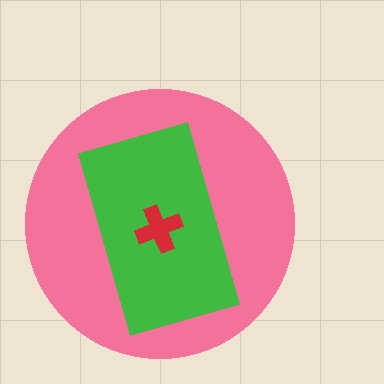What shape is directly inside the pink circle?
The green rectangle.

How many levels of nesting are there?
3.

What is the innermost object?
The red cross.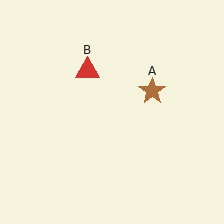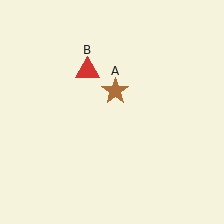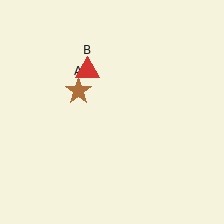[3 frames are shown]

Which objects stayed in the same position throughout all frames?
Red triangle (object B) remained stationary.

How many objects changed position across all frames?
1 object changed position: brown star (object A).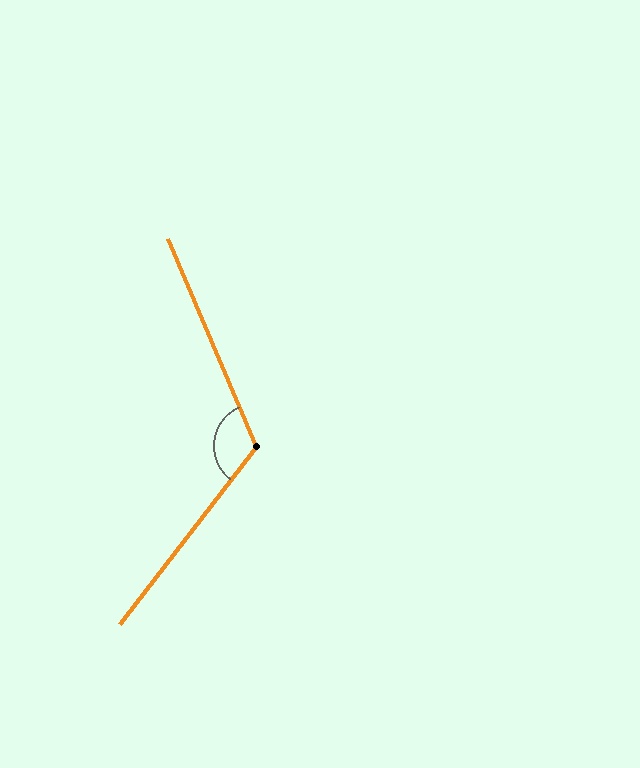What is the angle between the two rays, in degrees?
Approximately 120 degrees.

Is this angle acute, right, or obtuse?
It is obtuse.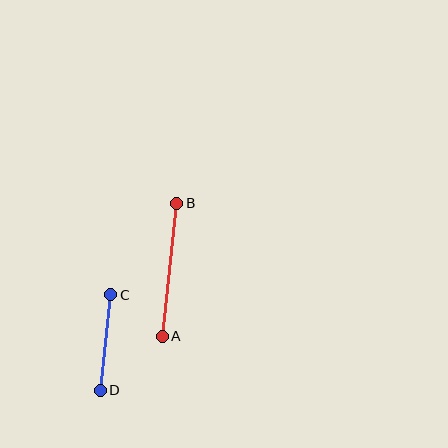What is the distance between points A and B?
The distance is approximately 134 pixels.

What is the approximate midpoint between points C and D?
The midpoint is at approximately (106, 343) pixels.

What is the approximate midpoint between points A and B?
The midpoint is at approximately (169, 270) pixels.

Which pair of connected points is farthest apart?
Points A and B are farthest apart.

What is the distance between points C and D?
The distance is approximately 96 pixels.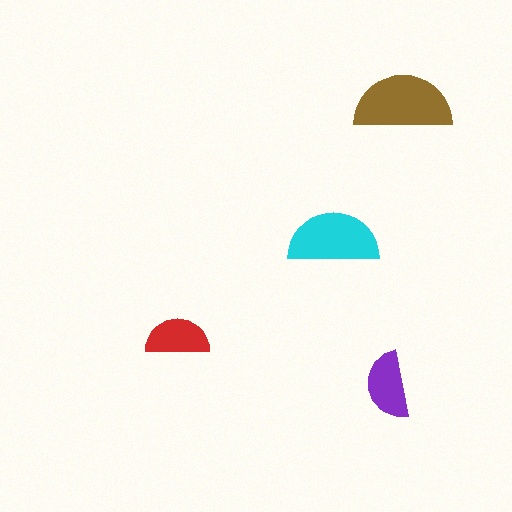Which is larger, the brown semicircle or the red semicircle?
The brown one.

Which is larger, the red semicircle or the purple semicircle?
The purple one.